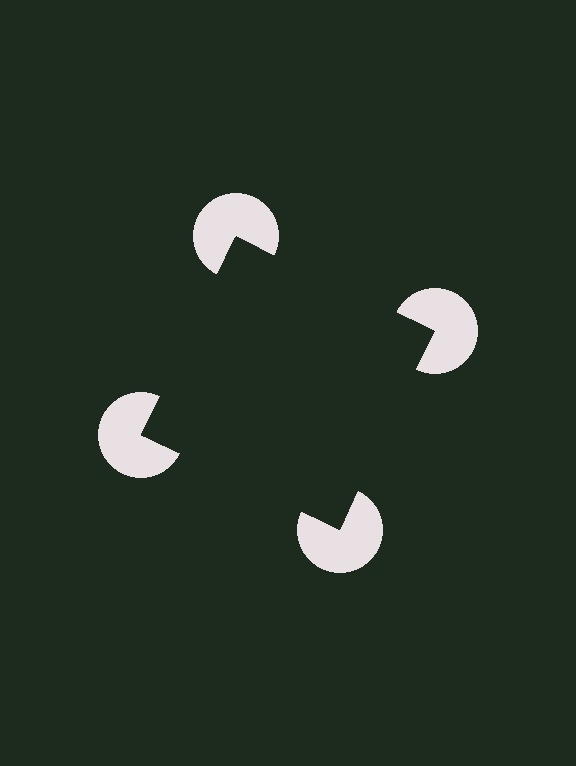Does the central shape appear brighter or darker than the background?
It typically appears slightly darker than the background, even though no actual brightness change is drawn.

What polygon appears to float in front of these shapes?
An illusory square — its edges are inferred from the aligned wedge cuts in the pac-man discs, not physically drawn.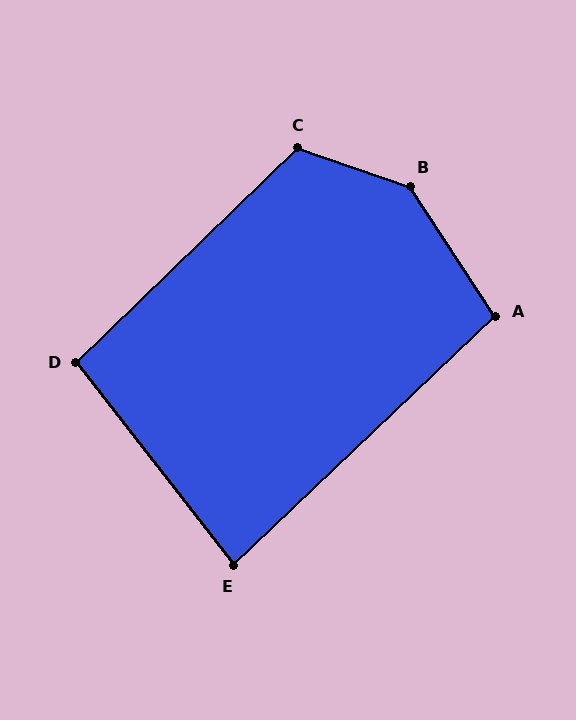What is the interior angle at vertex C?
Approximately 117 degrees (obtuse).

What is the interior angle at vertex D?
Approximately 96 degrees (obtuse).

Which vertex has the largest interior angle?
B, at approximately 142 degrees.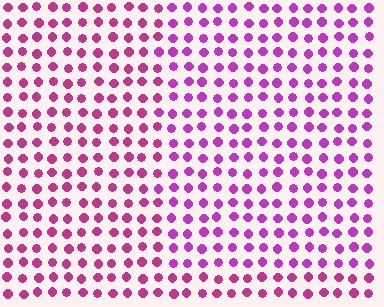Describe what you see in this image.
The image is filled with small magenta elements in a uniform arrangement. A rectangle-shaped region is visible where the elements are tinted to a slightly different hue, forming a subtle color boundary.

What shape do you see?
I see a rectangle.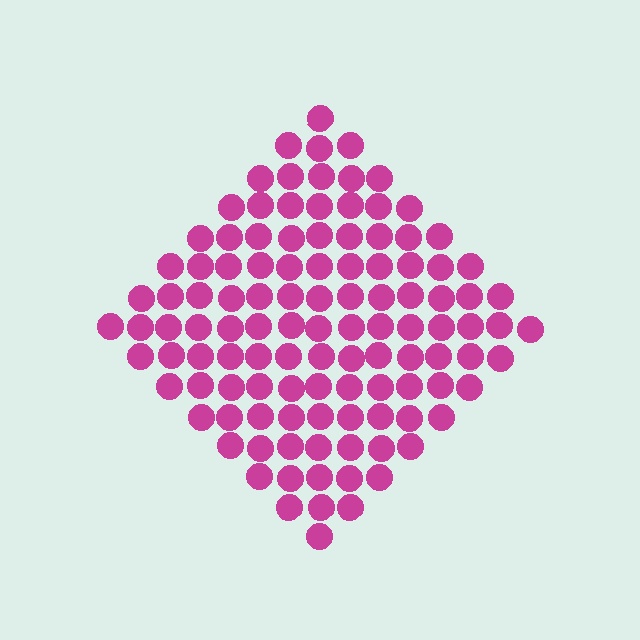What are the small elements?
The small elements are circles.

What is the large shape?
The large shape is a diamond.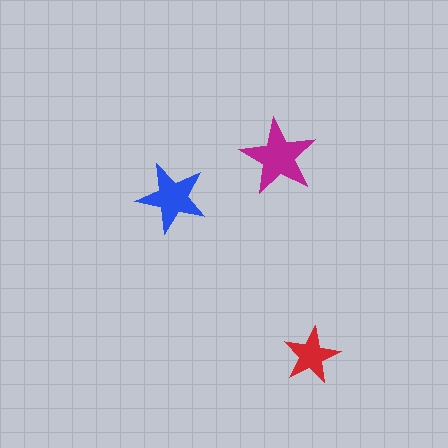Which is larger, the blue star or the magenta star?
The magenta one.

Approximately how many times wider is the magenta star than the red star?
About 1.5 times wider.